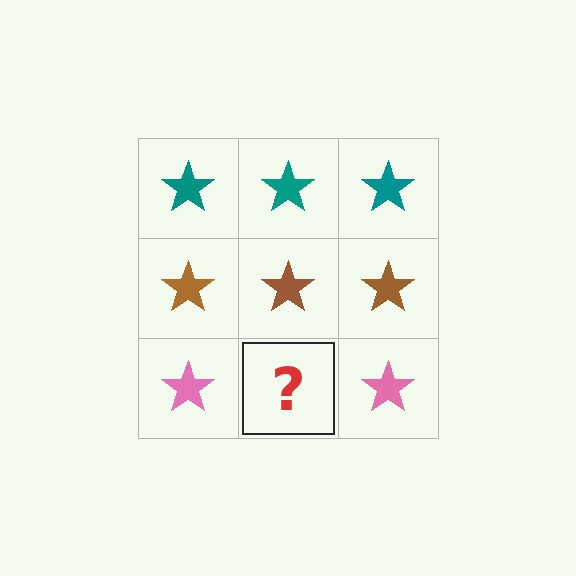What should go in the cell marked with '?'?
The missing cell should contain a pink star.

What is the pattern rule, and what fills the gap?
The rule is that each row has a consistent color. The gap should be filled with a pink star.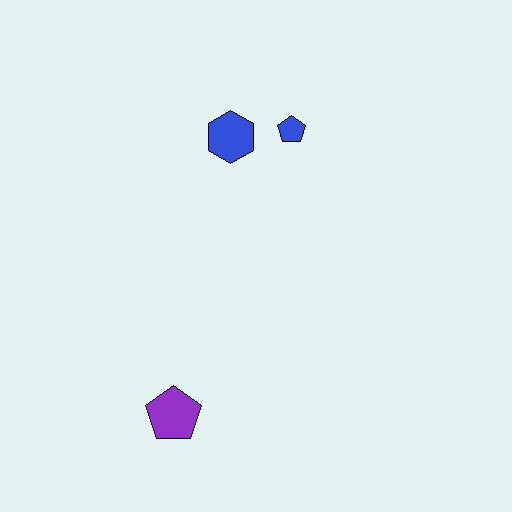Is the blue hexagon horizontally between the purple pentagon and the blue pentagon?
Yes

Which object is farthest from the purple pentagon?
The blue pentagon is farthest from the purple pentagon.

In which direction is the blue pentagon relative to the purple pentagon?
The blue pentagon is above the purple pentagon.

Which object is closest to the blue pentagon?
The blue hexagon is closest to the blue pentagon.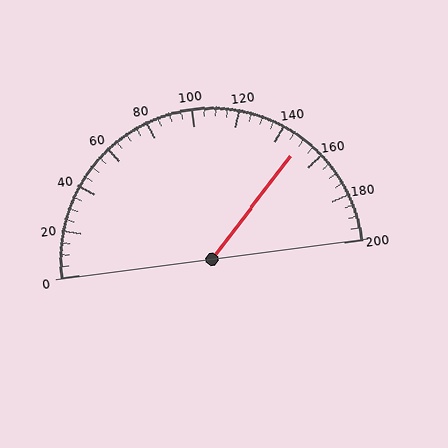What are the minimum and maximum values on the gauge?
The gauge ranges from 0 to 200.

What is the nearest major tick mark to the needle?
The nearest major tick mark is 160.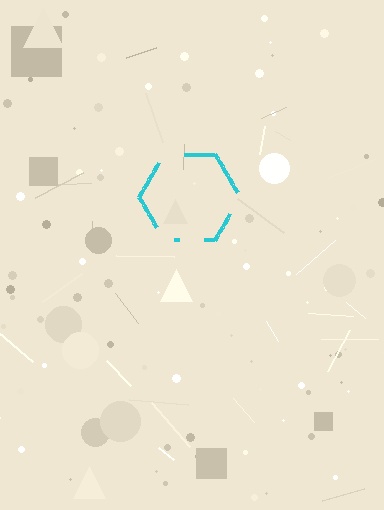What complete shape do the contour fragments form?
The contour fragments form a hexagon.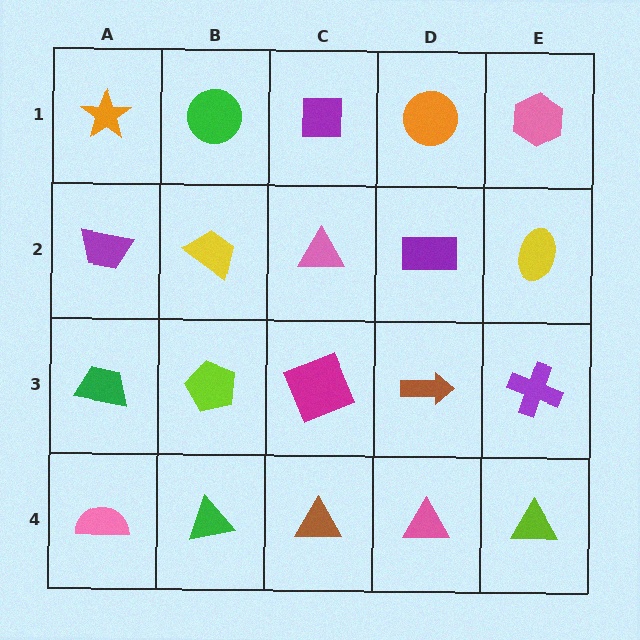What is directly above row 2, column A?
An orange star.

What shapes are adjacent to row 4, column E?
A purple cross (row 3, column E), a pink triangle (row 4, column D).